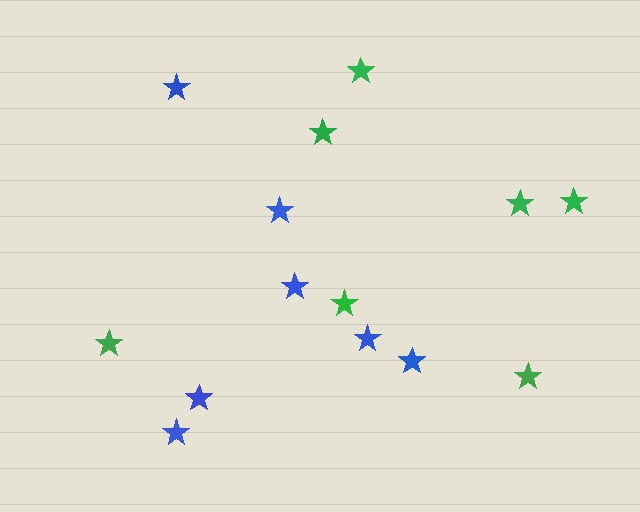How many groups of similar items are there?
There are 2 groups: one group of blue stars (7) and one group of green stars (7).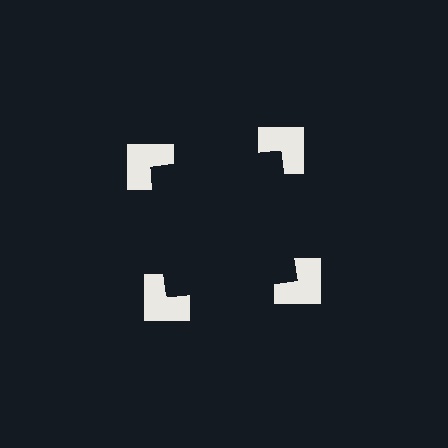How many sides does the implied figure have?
4 sides.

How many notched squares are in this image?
There are 4 — one at each vertex of the illusory square.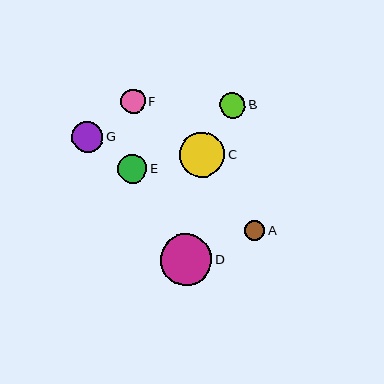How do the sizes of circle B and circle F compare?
Circle B and circle F are approximately the same size.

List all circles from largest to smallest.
From largest to smallest: D, C, G, E, B, F, A.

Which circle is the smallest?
Circle A is the smallest with a size of approximately 20 pixels.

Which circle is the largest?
Circle D is the largest with a size of approximately 52 pixels.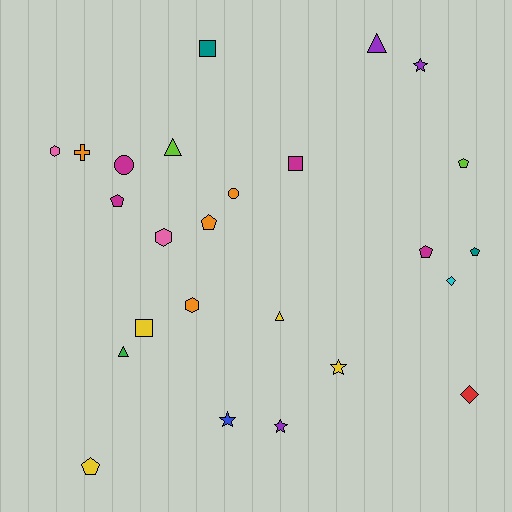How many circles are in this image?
There are 2 circles.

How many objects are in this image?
There are 25 objects.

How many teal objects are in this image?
There are 2 teal objects.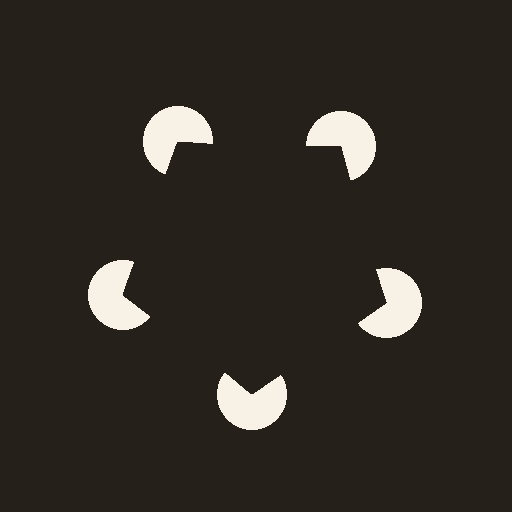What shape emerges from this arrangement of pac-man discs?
An illusory pentagon — its edges are inferred from the aligned wedge cuts in the pac-man discs, not physically drawn.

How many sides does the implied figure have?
5 sides.